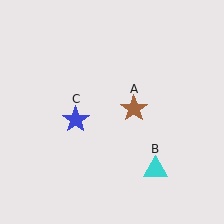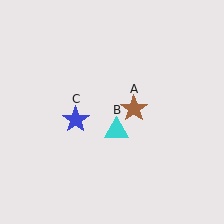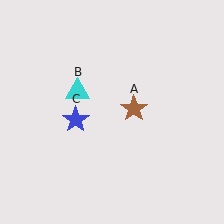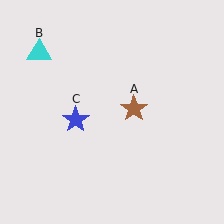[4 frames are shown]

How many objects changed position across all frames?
1 object changed position: cyan triangle (object B).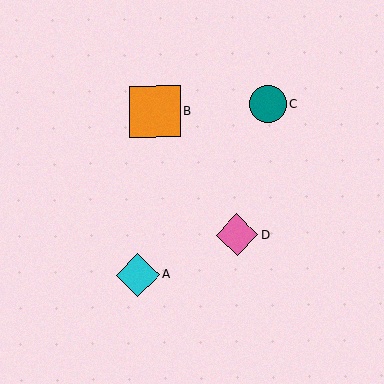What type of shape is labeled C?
Shape C is a teal circle.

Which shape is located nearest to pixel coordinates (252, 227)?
The pink diamond (labeled D) at (237, 235) is nearest to that location.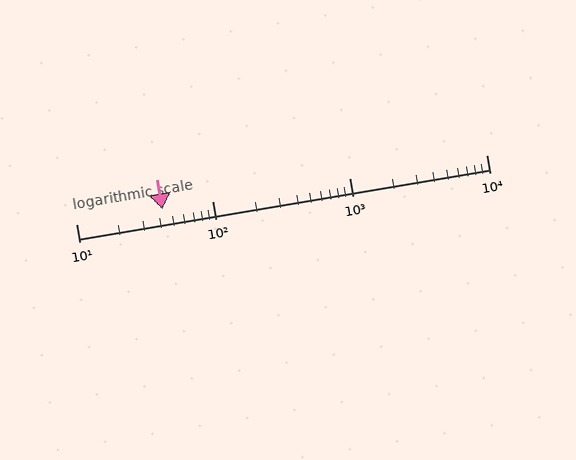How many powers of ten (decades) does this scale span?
The scale spans 3 decades, from 10 to 10000.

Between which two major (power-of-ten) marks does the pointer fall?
The pointer is between 10 and 100.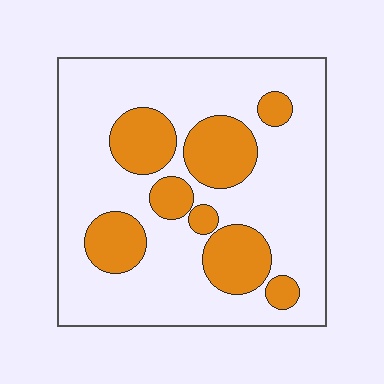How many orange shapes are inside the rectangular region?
8.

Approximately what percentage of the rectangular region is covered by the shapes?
Approximately 25%.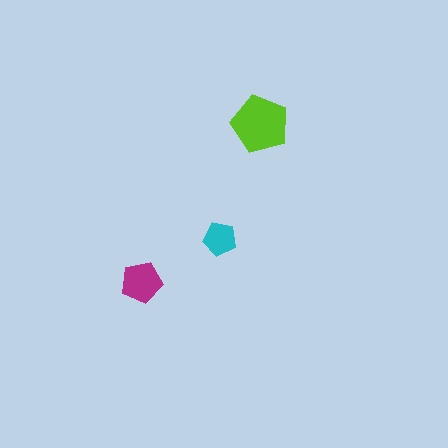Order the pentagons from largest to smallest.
the lime one, the magenta one, the cyan one.